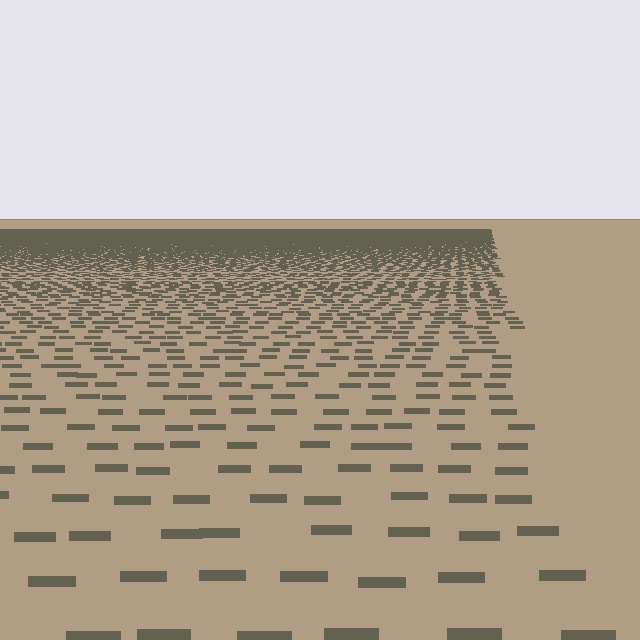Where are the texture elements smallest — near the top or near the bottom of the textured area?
Near the top.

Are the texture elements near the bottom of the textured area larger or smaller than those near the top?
Larger. Near the bottom, elements are closer to the viewer and appear at a bigger on-screen size.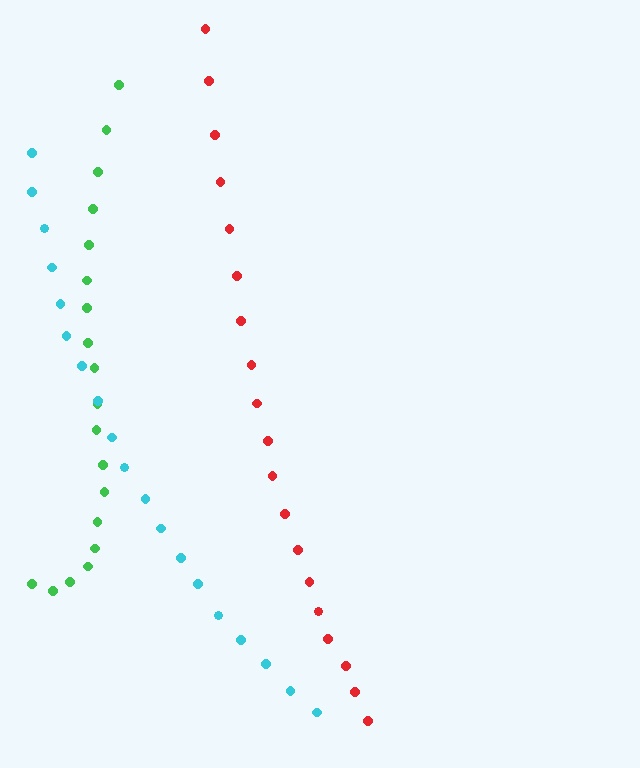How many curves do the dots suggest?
There are 3 distinct paths.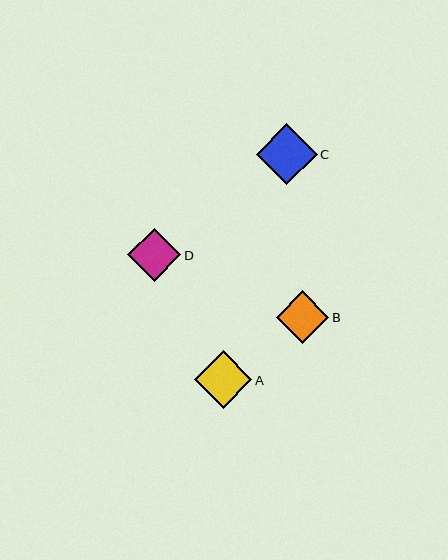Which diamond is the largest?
Diamond C is the largest with a size of approximately 61 pixels.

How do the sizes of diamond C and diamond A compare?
Diamond C and diamond A are approximately the same size.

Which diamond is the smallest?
Diamond B is the smallest with a size of approximately 53 pixels.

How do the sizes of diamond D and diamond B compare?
Diamond D and diamond B are approximately the same size.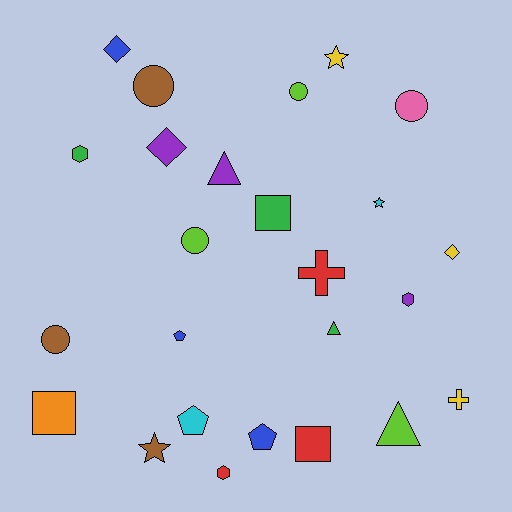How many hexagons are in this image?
There are 3 hexagons.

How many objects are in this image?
There are 25 objects.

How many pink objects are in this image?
There is 1 pink object.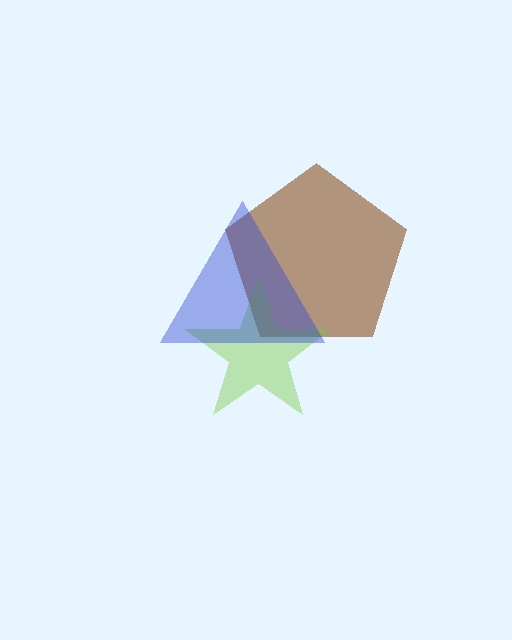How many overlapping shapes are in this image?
There are 3 overlapping shapes in the image.